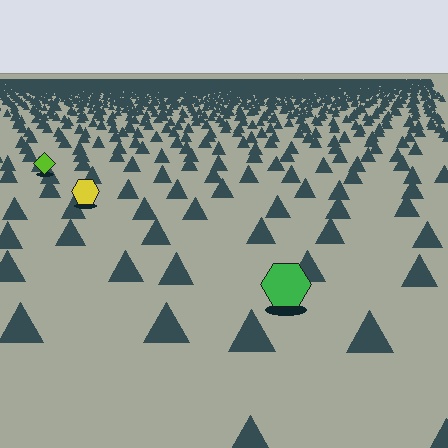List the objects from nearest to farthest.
From nearest to farthest: the green hexagon, the yellow hexagon, the lime diamond.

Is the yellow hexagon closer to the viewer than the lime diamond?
Yes. The yellow hexagon is closer — you can tell from the texture gradient: the ground texture is coarser near it.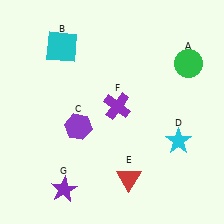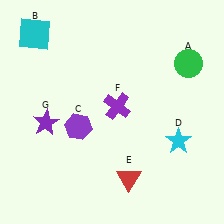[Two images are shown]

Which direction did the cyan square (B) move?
The cyan square (B) moved left.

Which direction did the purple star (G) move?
The purple star (G) moved up.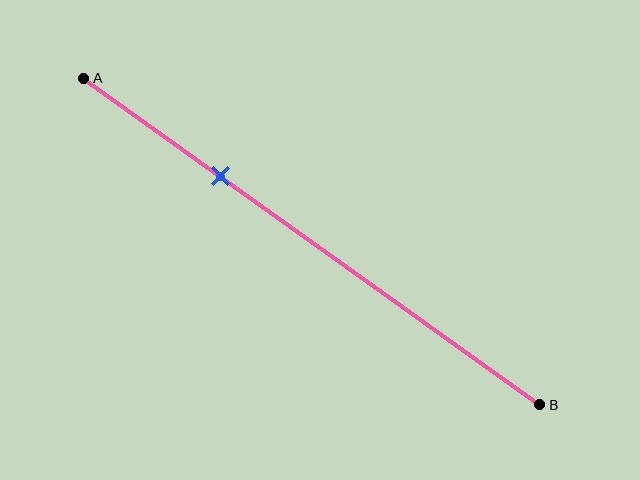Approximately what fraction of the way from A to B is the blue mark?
The blue mark is approximately 30% of the way from A to B.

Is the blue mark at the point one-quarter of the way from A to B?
No, the mark is at about 30% from A, not at the 25% one-quarter point.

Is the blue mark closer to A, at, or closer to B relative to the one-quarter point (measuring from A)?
The blue mark is closer to point B than the one-quarter point of segment AB.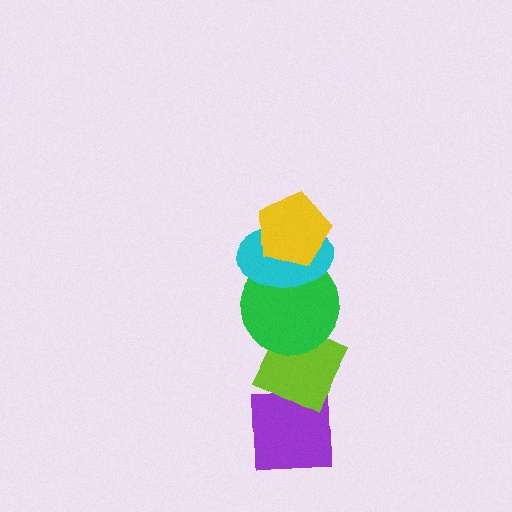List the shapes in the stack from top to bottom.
From top to bottom: the yellow pentagon, the cyan ellipse, the green circle, the lime diamond, the purple square.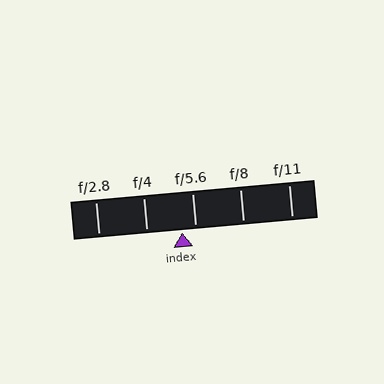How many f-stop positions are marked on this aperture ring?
There are 5 f-stop positions marked.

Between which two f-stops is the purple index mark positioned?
The index mark is between f/4 and f/5.6.